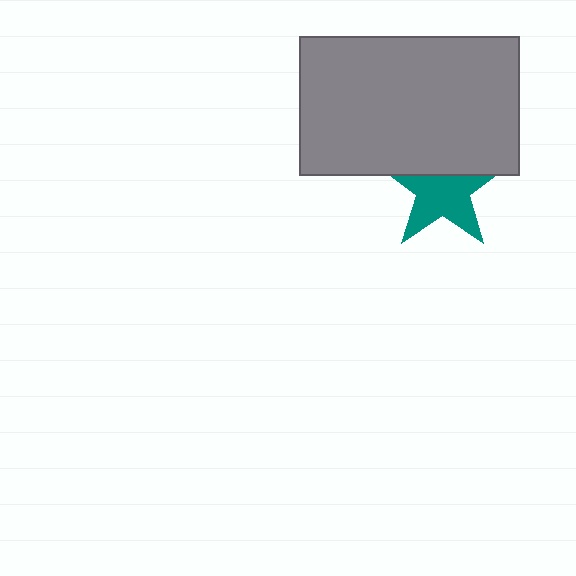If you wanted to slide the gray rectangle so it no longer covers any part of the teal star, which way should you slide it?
Slide it up — that is the most direct way to separate the two shapes.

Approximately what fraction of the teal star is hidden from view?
Roughly 35% of the teal star is hidden behind the gray rectangle.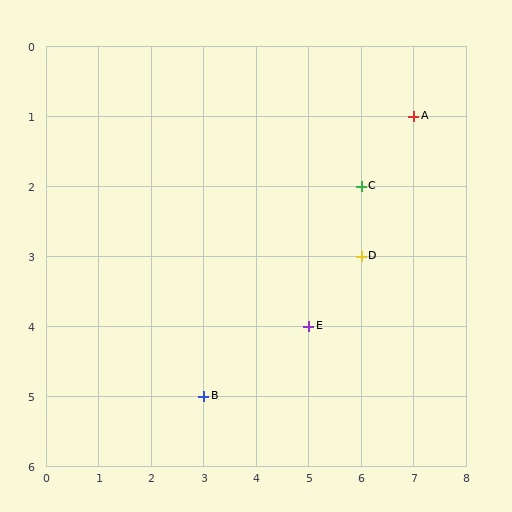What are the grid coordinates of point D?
Point D is at grid coordinates (6, 3).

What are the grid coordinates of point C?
Point C is at grid coordinates (6, 2).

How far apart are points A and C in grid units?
Points A and C are 1 column and 1 row apart (about 1.4 grid units diagonally).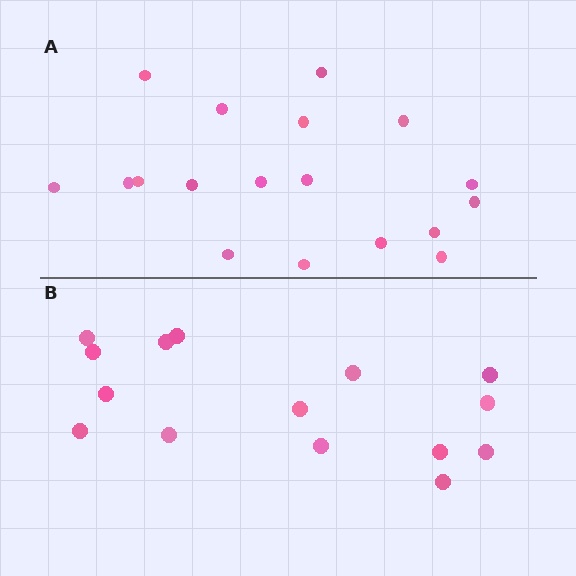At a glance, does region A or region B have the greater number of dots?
Region A (the top region) has more dots.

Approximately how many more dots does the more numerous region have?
Region A has just a few more — roughly 2 or 3 more dots than region B.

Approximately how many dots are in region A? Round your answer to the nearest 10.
About 20 dots. (The exact count is 18, which rounds to 20.)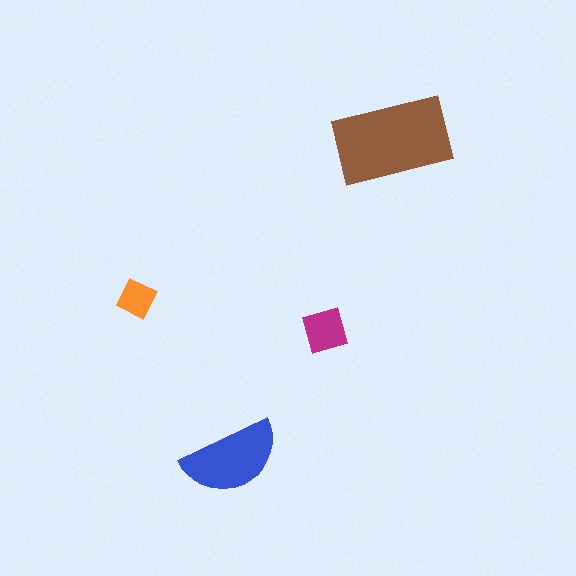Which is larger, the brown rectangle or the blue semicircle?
The brown rectangle.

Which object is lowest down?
The blue semicircle is bottommost.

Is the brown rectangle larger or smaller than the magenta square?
Larger.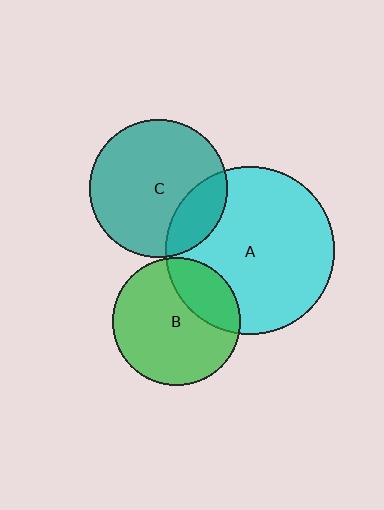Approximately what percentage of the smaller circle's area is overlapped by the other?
Approximately 20%.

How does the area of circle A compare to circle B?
Approximately 1.7 times.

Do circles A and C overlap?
Yes.